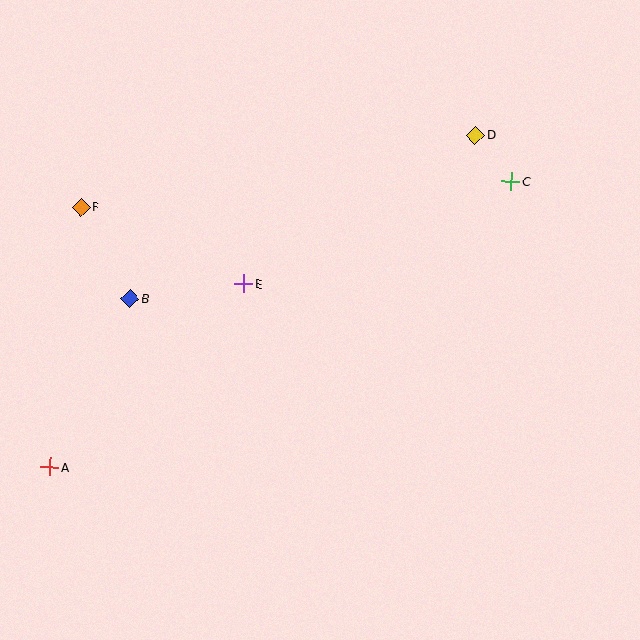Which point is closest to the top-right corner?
Point D is closest to the top-right corner.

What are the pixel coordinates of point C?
Point C is at (511, 182).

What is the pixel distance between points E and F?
The distance between E and F is 180 pixels.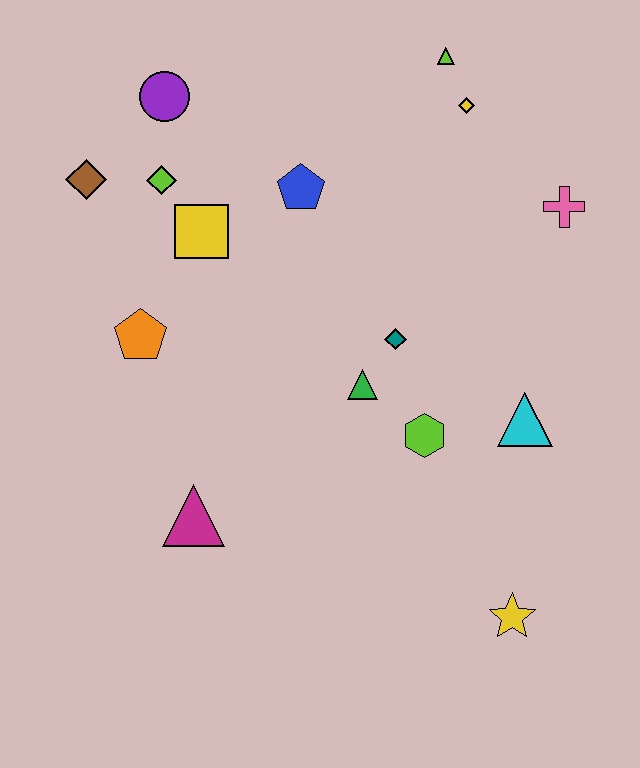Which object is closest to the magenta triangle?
The orange pentagon is closest to the magenta triangle.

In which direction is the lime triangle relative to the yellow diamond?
The lime triangle is above the yellow diamond.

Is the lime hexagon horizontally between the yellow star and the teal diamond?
Yes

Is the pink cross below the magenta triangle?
No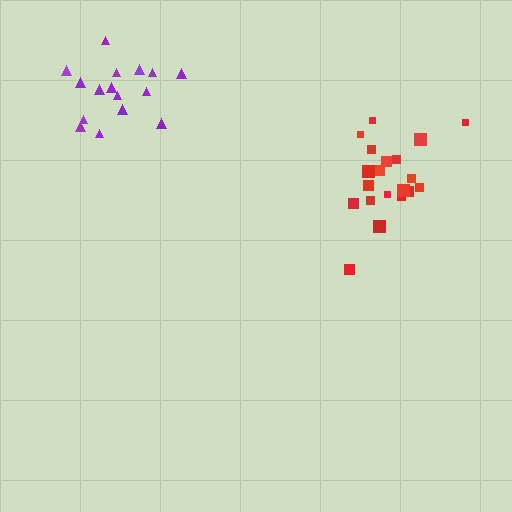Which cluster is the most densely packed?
Red.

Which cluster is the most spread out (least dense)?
Purple.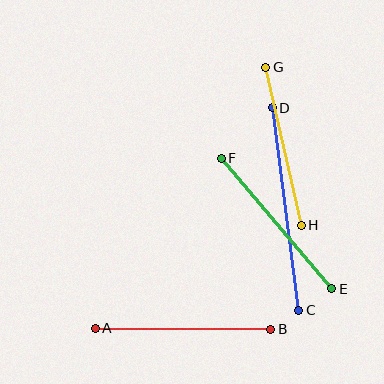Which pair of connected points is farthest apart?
Points C and D are farthest apart.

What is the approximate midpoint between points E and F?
The midpoint is at approximately (277, 223) pixels.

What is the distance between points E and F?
The distance is approximately 171 pixels.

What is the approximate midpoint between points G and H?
The midpoint is at approximately (284, 146) pixels.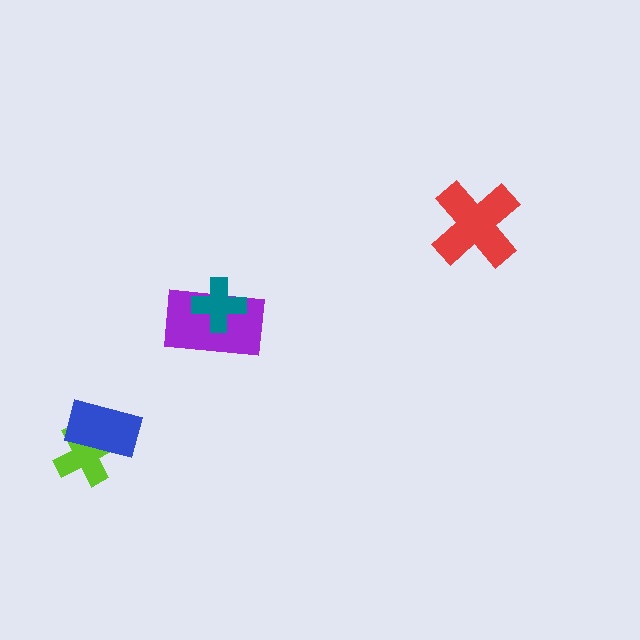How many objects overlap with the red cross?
0 objects overlap with the red cross.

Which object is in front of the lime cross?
The blue rectangle is in front of the lime cross.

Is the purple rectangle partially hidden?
Yes, it is partially covered by another shape.